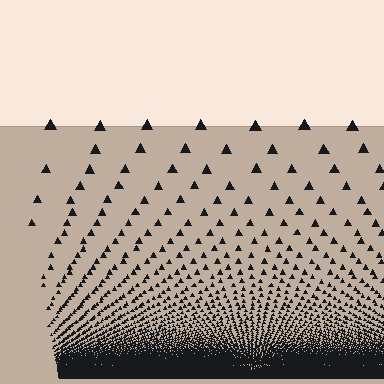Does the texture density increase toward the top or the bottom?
Density increases toward the bottom.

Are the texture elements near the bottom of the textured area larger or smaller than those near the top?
Smaller. The gradient is inverted — elements near the bottom are smaller and denser.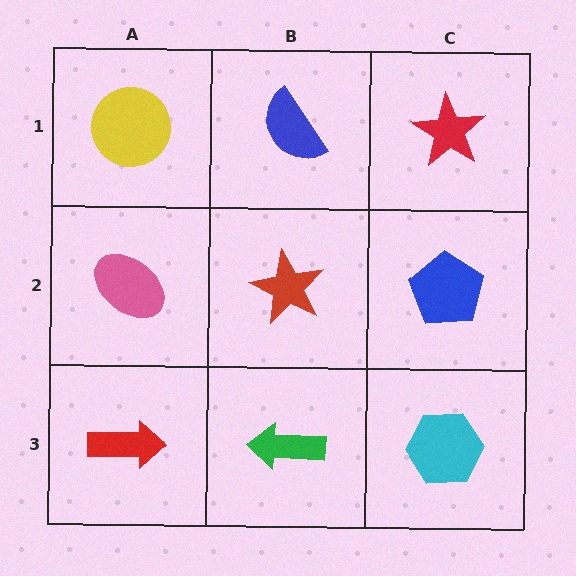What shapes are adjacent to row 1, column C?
A blue pentagon (row 2, column C), a blue semicircle (row 1, column B).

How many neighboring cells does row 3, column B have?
3.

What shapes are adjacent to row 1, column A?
A pink ellipse (row 2, column A), a blue semicircle (row 1, column B).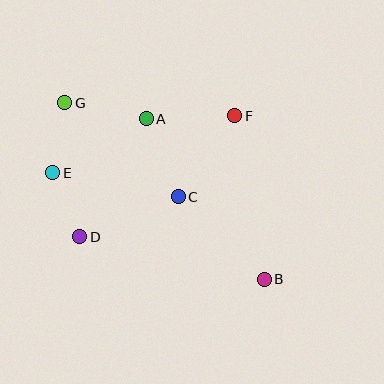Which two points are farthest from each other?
Points B and G are farthest from each other.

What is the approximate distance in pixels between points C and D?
The distance between C and D is approximately 106 pixels.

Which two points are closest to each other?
Points D and E are closest to each other.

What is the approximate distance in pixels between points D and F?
The distance between D and F is approximately 197 pixels.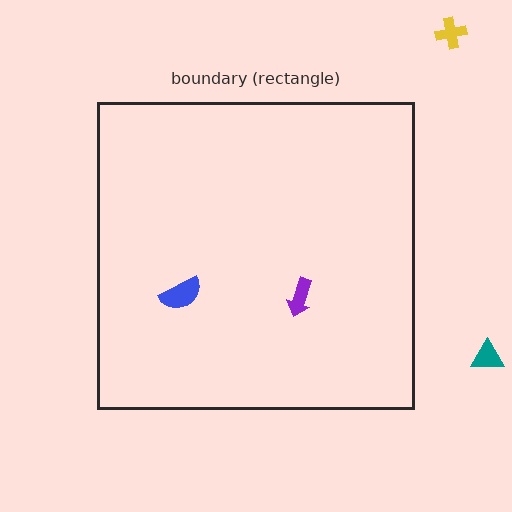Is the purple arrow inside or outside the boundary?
Inside.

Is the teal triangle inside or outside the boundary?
Outside.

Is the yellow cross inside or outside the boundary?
Outside.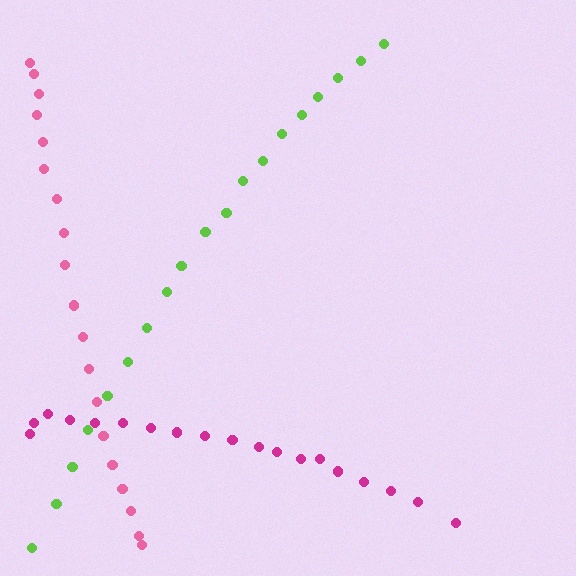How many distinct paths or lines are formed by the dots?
There are 3 distinct paths.